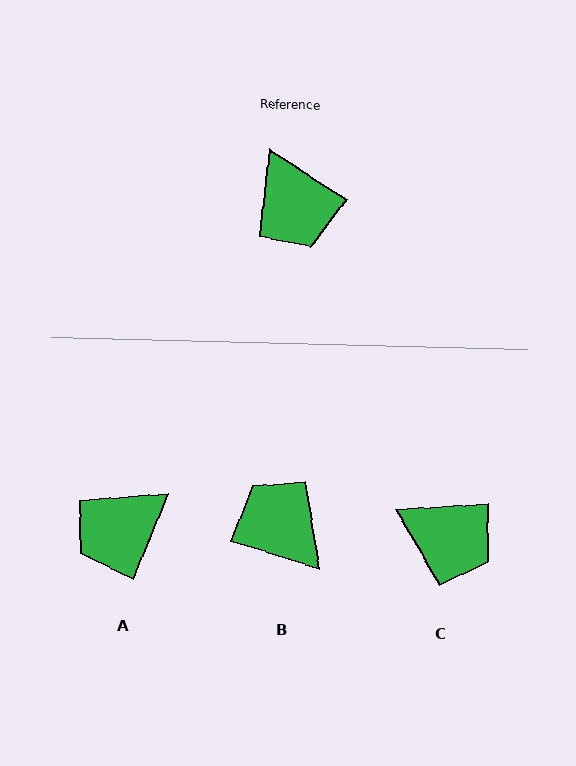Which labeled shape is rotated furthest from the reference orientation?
B, about 164 degrees away.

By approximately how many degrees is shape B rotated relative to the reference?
Approximately 164 degrees clockwise.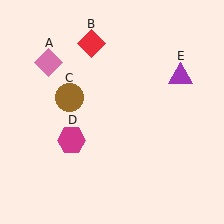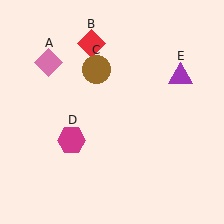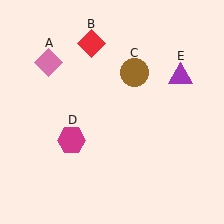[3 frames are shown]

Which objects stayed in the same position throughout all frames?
Pink diamond (object A) and red diamond (object B) and magenta hexagon (object D) and purple triangle (object E) remained stationary.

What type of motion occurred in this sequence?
The brown circle (object C) rotated clockwise around the center of the scene.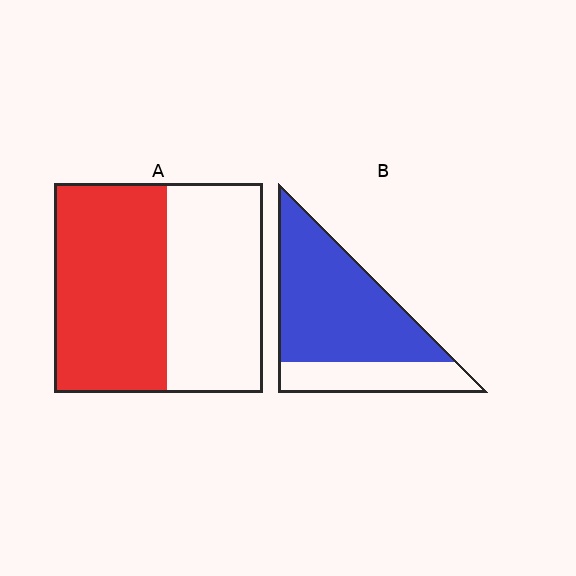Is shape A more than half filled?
Yes.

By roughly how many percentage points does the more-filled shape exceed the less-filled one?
By roughly 20 percentage points (B over A).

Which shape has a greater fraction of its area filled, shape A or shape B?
Shape B.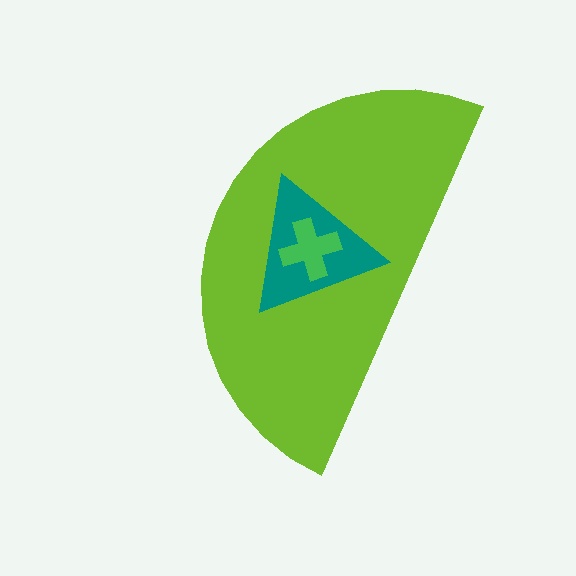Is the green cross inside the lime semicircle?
Yes.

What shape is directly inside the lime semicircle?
The teal triangle.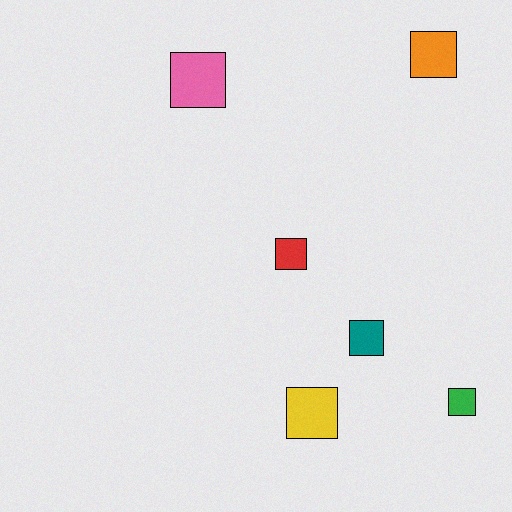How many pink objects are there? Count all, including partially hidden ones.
There is 1 pink object.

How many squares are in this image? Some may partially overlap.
There are 6 squares.